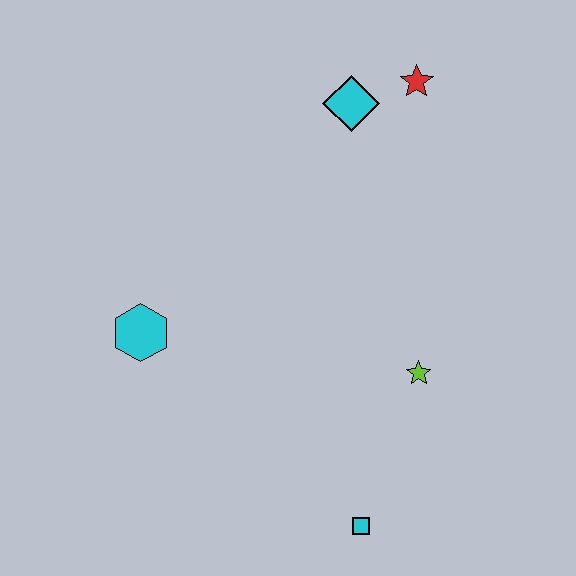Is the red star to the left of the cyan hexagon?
No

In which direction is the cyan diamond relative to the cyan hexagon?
The cyan diamond is above the cyan hexagon.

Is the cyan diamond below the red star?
Yes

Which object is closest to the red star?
The cyan diamond is closest to the red star.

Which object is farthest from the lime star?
The red star is farthest from the lime star.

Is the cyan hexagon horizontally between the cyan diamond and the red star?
No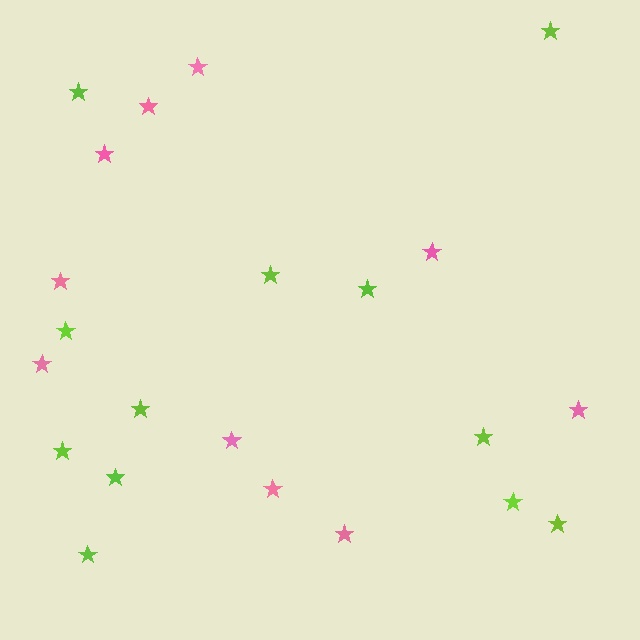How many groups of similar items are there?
There are 2 groups: one group of pink stars (10) and one group of lime stars (12).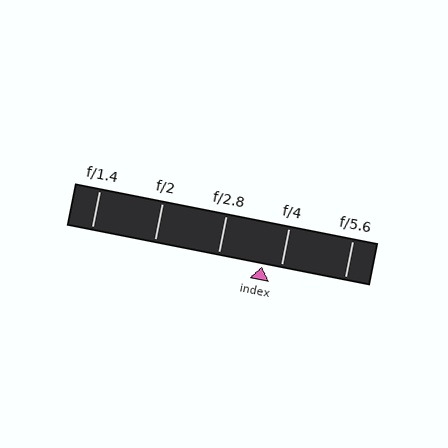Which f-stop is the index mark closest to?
The index mark is closest to f/4.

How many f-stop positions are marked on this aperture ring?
There are 5 f-stop positions marked.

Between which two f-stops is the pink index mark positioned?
The index mark is between f/2.8 and f/4.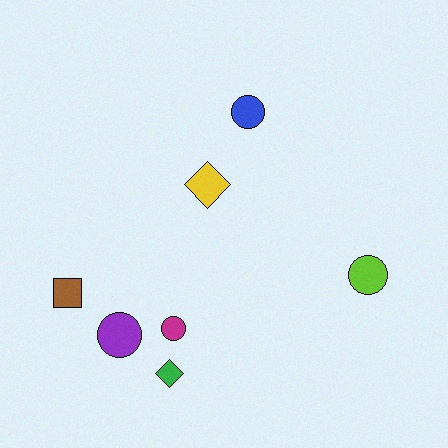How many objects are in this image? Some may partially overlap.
There are 7 objects.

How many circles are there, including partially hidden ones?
There are 4 circles.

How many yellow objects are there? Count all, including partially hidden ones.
There is 1 yellow object.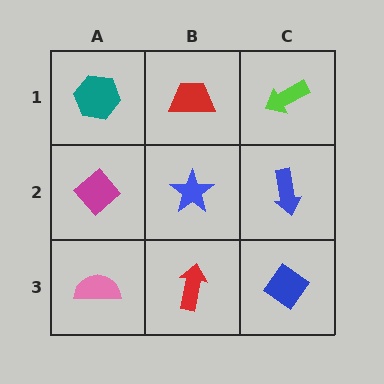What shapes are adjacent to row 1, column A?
A magenta diamond (row 2, column A), a red trapezoid (row 1, column B).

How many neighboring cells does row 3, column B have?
3.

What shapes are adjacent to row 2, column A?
A teal hexagon (row 1, column A), a pink semicircle (row 3, column A), a blue star (row 2, column B).